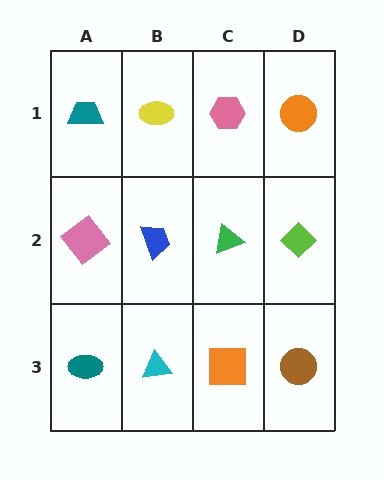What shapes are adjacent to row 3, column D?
A lime diamond (row 2, column D), an orange square (row 3, column C).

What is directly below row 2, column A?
A teal ellipse.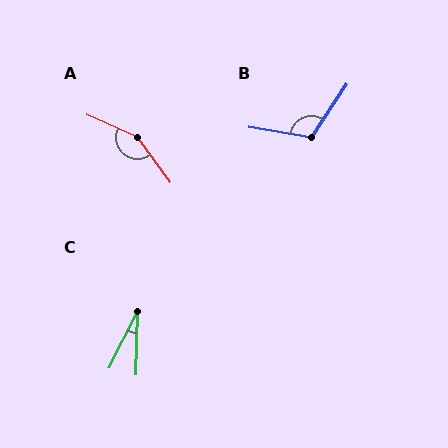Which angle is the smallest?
C, at approximately 26 degrees.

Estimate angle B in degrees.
Approximately 114 degrees.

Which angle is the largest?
A, at approximately 151 degrees.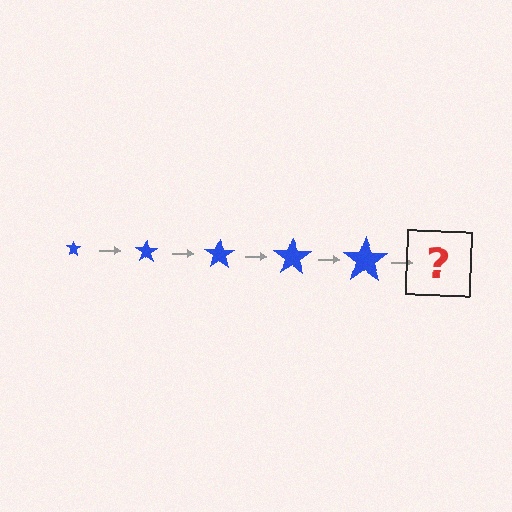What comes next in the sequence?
The next element should be a blue star, larger than the previous one.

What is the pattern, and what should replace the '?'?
The pattern is that the star gets progressively larger each step. The '?' should be a blue star, larger than the previous one.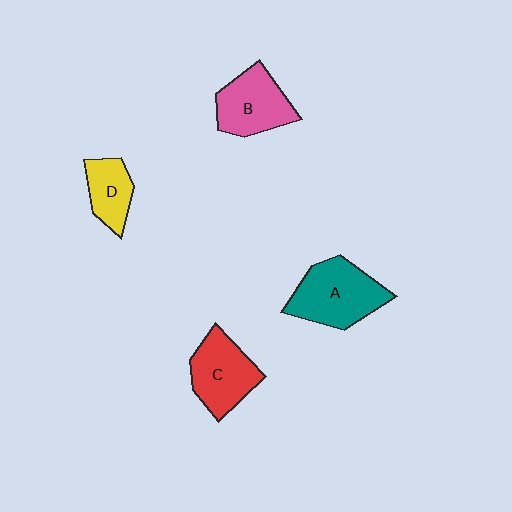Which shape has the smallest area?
Shape D (yellow).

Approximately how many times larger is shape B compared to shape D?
Approximately 1.5 times.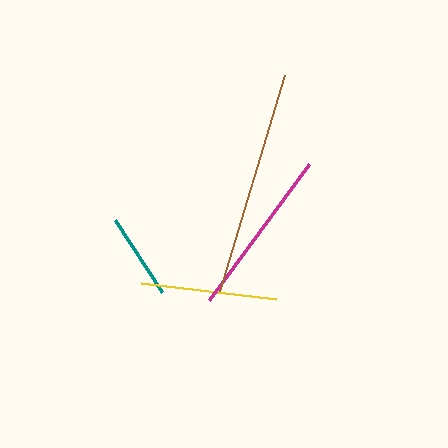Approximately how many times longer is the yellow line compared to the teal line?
The yellow line is approximately 1.6 times the length of the teal line.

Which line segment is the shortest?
The teal line is the shortest at approximately 86 pixels.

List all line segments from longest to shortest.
From longest to shortest: brown, magenta, yellow, teal.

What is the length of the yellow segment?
The yellow segment is approximately 137 pixels long.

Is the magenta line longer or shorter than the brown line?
The brown line is longer than the magenta line.